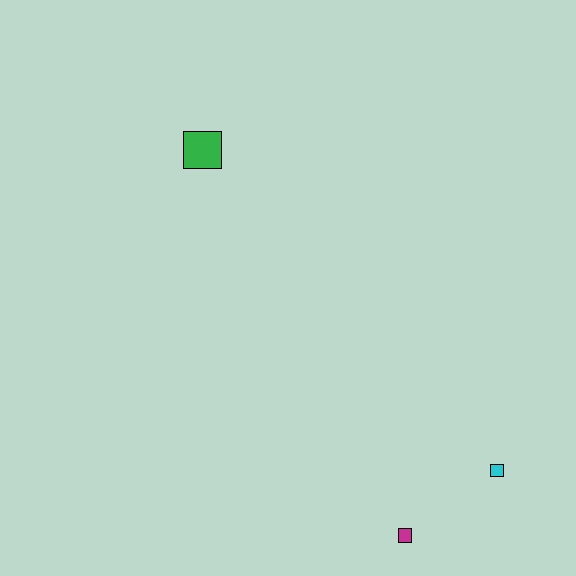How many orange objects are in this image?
There are no orange objects.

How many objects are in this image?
There are 3 objects.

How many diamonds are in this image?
There are no diamonds.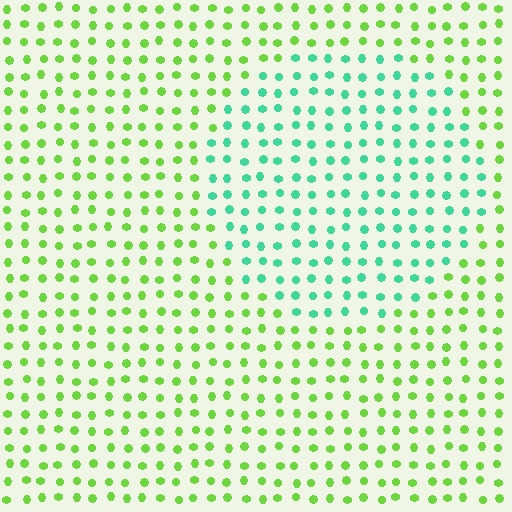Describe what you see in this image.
The image is filled with small lime elements in a uniform arrangement. A circle-shaped region is visible where the elements are tinted to a slightly different hue, forming a subtle color boundary.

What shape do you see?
I see a circle.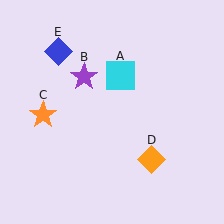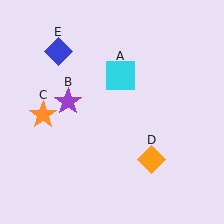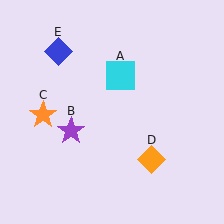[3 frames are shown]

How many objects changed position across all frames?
1 object changed position: purple star (object B).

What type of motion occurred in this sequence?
The purple star (object B) rotated counterclockwise around the center of the scene.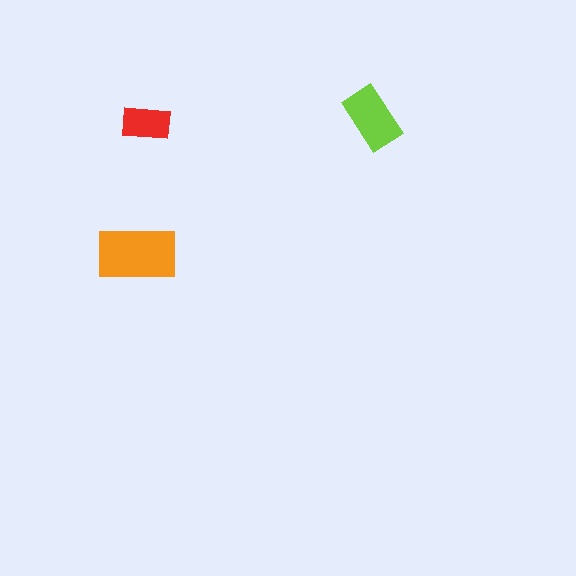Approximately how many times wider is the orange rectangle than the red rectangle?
About 1.5 times wider.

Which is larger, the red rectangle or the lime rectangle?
The lime one.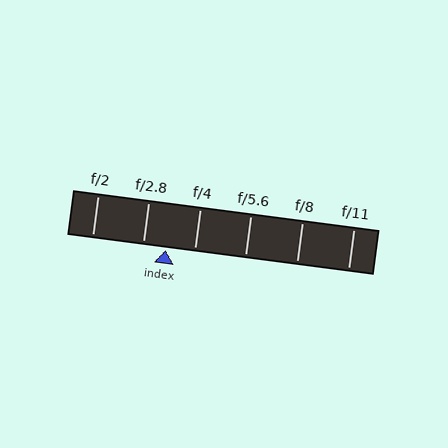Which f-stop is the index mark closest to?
The index mark is closest to f/2.8.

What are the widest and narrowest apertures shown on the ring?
The widest aperture shown is f/2 and the narrowest is f/11.